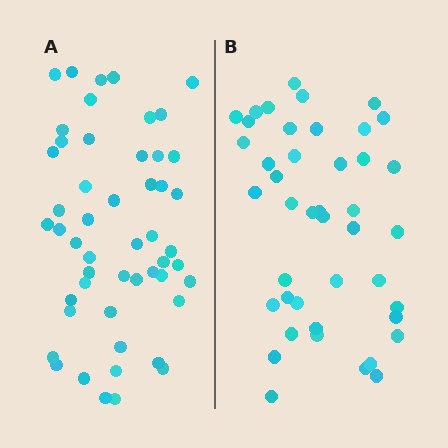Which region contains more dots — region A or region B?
Region A (the left region) has more dots.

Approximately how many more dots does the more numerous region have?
Region A has roughly 8 or so more dots than region B.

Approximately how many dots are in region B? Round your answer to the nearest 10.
About 40 dots. (The exact count is 43, which rounds to 40.)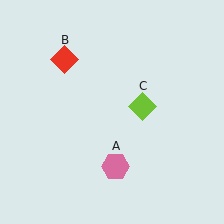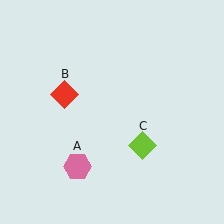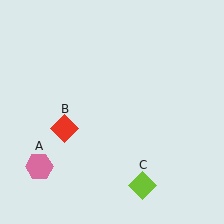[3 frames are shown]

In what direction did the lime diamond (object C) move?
The lime diamond (object C) moved down.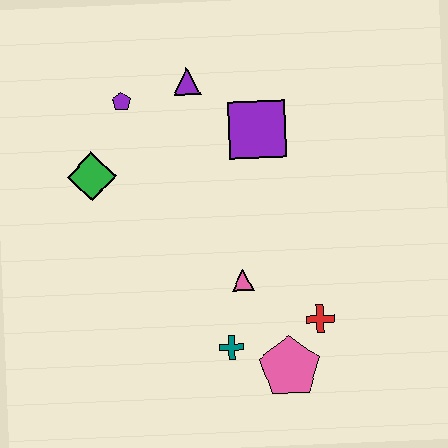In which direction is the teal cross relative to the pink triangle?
The teal cross is below the pink triangle.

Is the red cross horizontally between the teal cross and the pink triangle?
No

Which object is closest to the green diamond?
The purple pentagon is closest to the green diamond.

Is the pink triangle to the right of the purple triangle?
Yes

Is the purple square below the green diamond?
No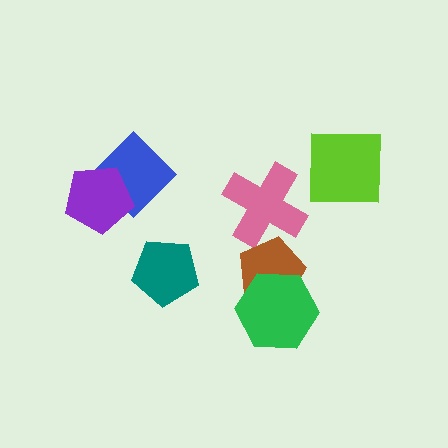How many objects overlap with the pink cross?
1 object overlaps with the pink cross.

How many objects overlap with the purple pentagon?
1 object overlaps with the purple pentagon.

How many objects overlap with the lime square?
0 objects overlap with the lime square.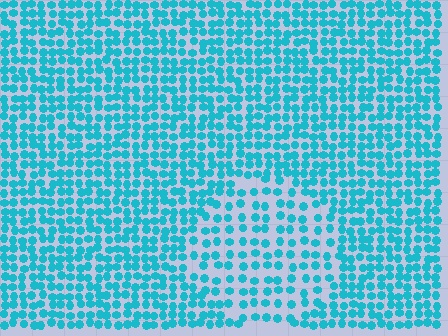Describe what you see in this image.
The image contains small cyan elements arranged at two different densities. A circle-shaped region is visible where the elements are less densely packed than the surrounding area.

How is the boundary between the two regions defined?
The boundary is defined by a change in element density (approximately 1.7x ratio). All elements are the same color, size, and shape.